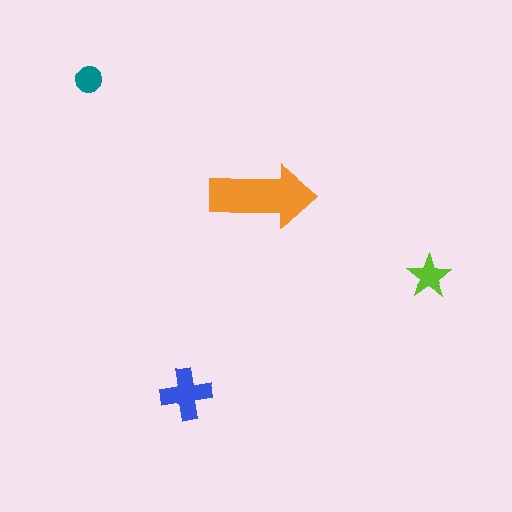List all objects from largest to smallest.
The orange arrow, the blue cross, the lime star, the teal circle.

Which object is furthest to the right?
The lime star is rightmost.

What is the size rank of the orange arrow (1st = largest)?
1st.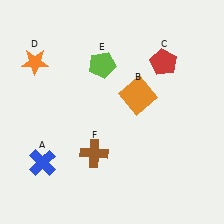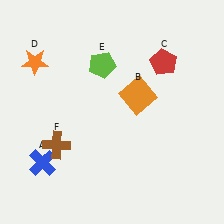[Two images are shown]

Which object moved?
The brown cross (F) moved left.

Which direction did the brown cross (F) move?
The brown cross (F) moved left.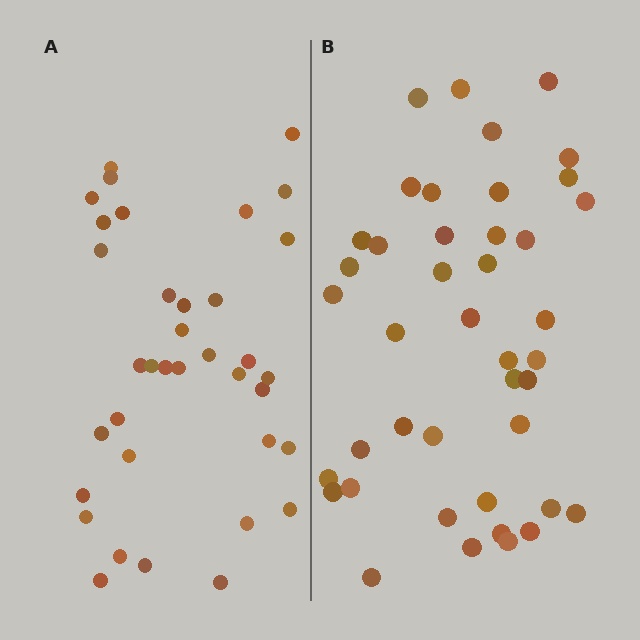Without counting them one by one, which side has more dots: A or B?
Region B (the right region) has more dots.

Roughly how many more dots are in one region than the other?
Region B has about 6 more dots than region A.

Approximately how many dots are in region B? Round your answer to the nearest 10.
About 40 dots. (The exact count is 42, which rounds to 40.)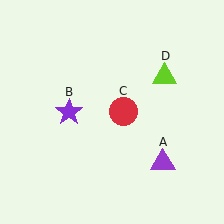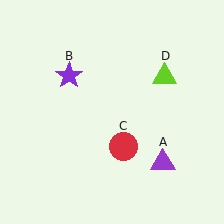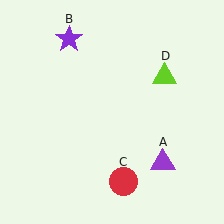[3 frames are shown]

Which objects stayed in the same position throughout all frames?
Purple triangle (object A) and lime triangle (object D) remained stationary.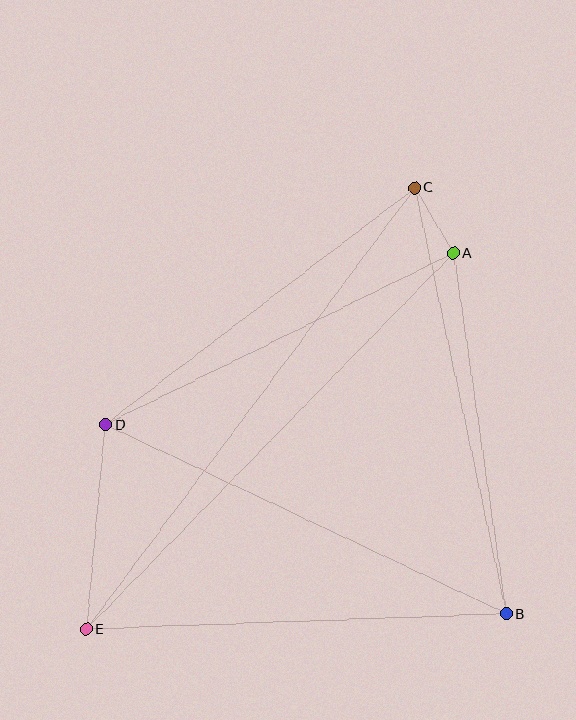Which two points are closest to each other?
Points A and C are closest to each other.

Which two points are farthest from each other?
Points C and E are farthest from each other.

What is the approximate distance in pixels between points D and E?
The distance between D and E is approximately 205 pixels.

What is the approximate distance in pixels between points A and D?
The distance between A and D is approximately 388 pixels.